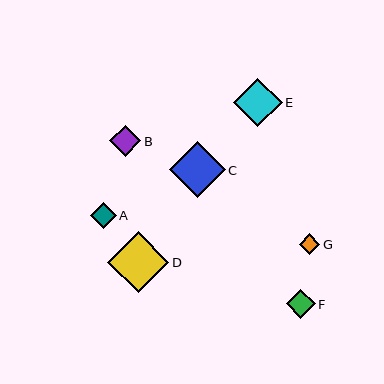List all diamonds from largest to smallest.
From largest to smallest: D, C, E, B, F, A, G.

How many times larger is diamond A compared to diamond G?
Diamond A is approximately 1.3 times the size of diamond G.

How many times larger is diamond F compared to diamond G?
Diamond F is approximately 1.4 times the size of diamond G.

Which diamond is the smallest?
Diamond G is the smallest with a size of approximately 20 pixels.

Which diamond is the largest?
Diamond D is the largest with a size of approximately 61 pixels.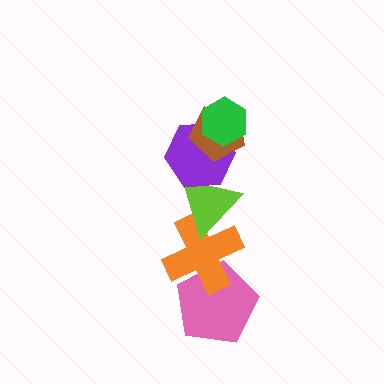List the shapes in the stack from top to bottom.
From top to bottom: the green hexagon, the brown pentagon, the purple hexagon, the lime triangle, the orange cross, the pink pentagon.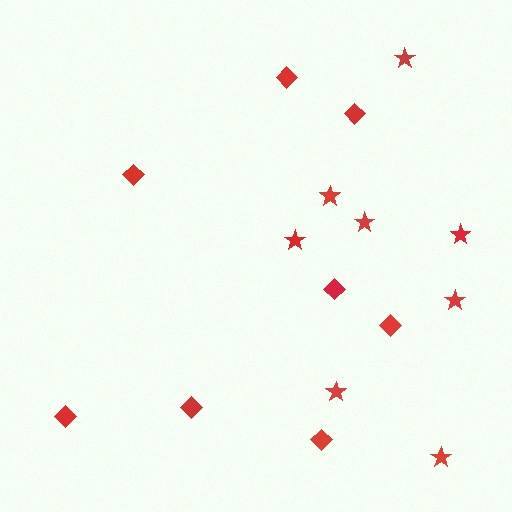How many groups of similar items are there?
There are 2 groups: one group of diamonds (8) and one group of stars (8).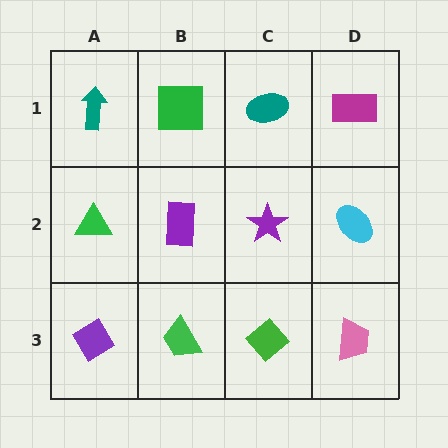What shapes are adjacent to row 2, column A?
A teal arrow (row 1, column A), a purple diamond (row 3, column A), a purple rectangle (row 2, column B).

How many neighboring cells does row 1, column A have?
2.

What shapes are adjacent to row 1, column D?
A cyan ellipse (row 2, column D), a teal ellipse (row 1, column C).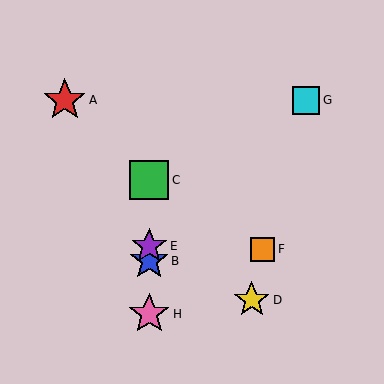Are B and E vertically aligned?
Yes, both are at x≈149.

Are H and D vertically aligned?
No, H is at x≈149 and D is at x≈252.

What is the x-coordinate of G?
Object G is at x≈306.